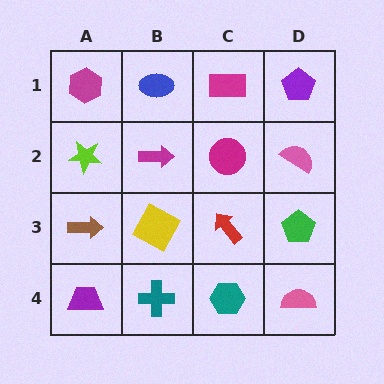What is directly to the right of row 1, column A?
A blue ellipse.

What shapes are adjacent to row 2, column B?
A blue ellipse (row 1, column B), a yellow square (row 3, column B), a lime star (row 2, column A), a magenta circle (row 2, column C).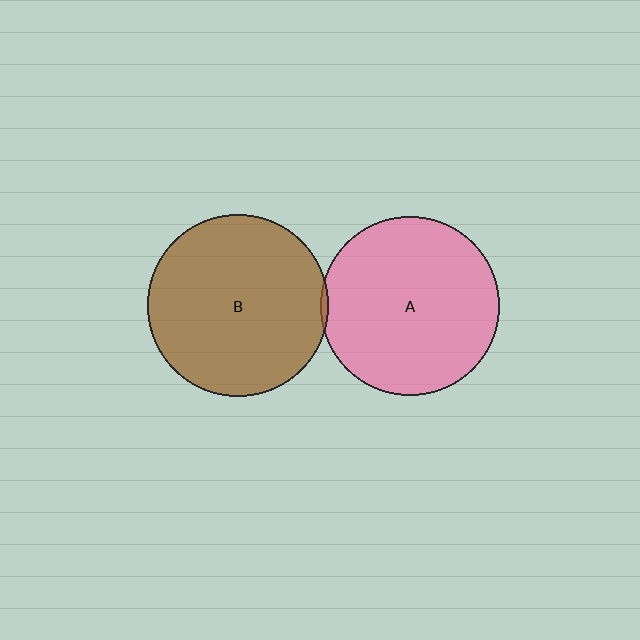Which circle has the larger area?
Circle B (brown).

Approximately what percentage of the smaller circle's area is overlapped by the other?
Approximately 5%.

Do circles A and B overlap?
Yes.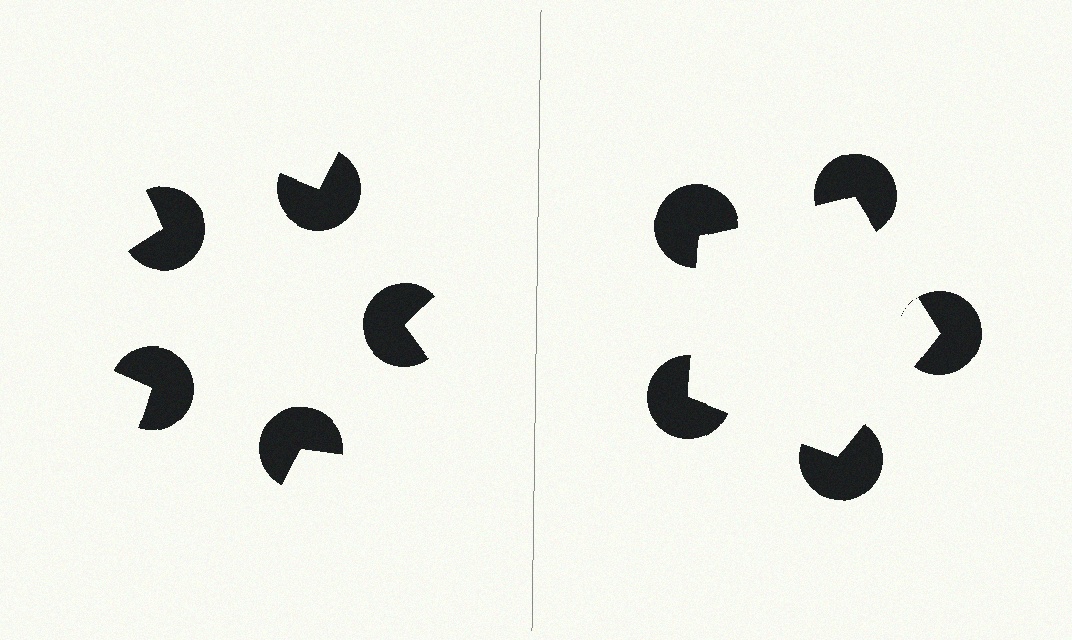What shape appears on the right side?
An illusory pentagon.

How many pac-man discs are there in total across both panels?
10 — 5 on each side.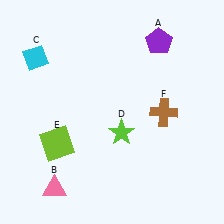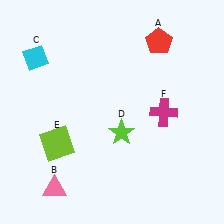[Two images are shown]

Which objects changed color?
A changed from purple to red. F changed from brown to magenta.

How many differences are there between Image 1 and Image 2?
There are 2 differences between the two images.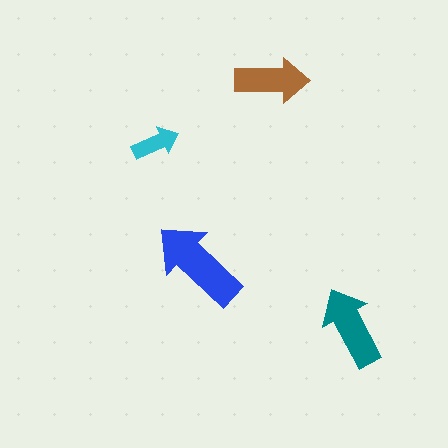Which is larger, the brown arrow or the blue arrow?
The blue one.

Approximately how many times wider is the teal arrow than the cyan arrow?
About 1.5 times wider.